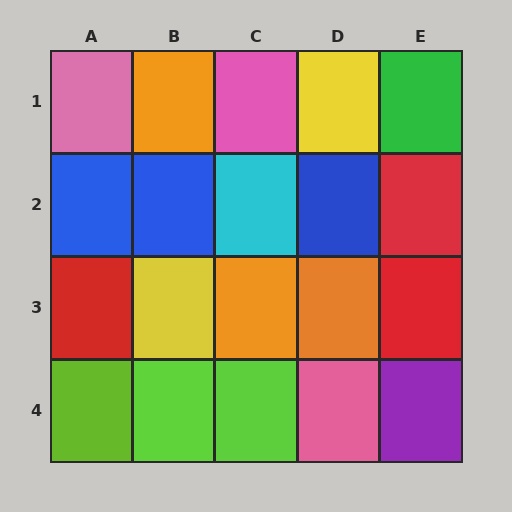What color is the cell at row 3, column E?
Red.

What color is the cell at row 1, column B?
Orange.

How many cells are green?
1 cell is green.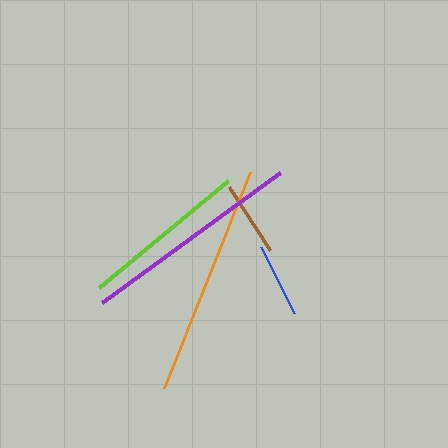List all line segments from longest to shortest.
From longest to shortest: orange, purple, lime, brown, blue.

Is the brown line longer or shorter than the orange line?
The orange line is longer than the brown line.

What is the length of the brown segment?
The brown segment is approximately 76 pixels long.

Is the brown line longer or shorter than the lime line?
The lime line is longer than the brown line.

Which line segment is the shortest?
The blue line is the shortest at approximately 73 pixels.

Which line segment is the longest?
The orange line is the longest at approximately 232 pixels.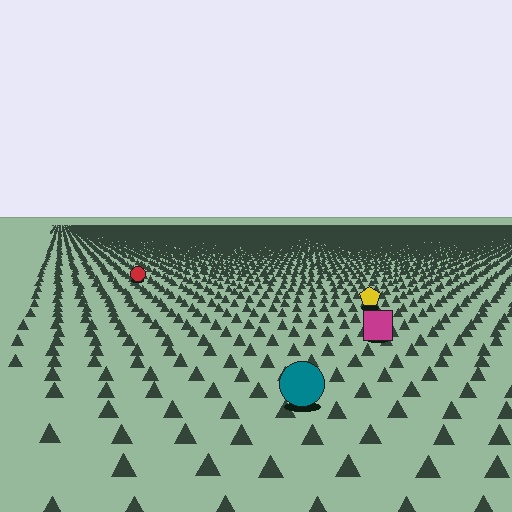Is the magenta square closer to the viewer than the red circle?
Yes. The magenta square is closer — you can tell from the texture gradient: the ground texture is coarser near it.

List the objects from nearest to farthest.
From nearest to farthest: the teal circle, the magenta square, the yellow pentagon, the red circle.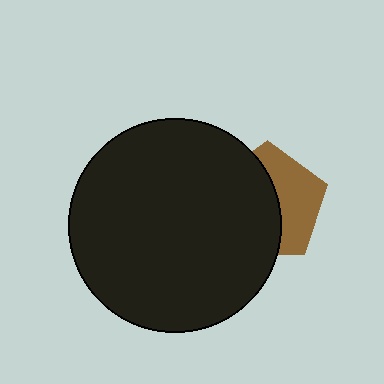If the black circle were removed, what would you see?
You would see the complete brown pentagon.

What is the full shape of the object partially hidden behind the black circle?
The partially hidden object is a brown pentagon.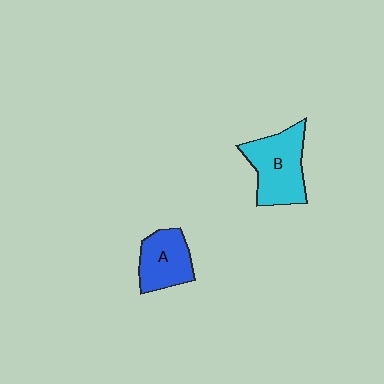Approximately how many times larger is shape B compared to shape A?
Approximately 1.4 times.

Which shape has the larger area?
Shape B (cyan).